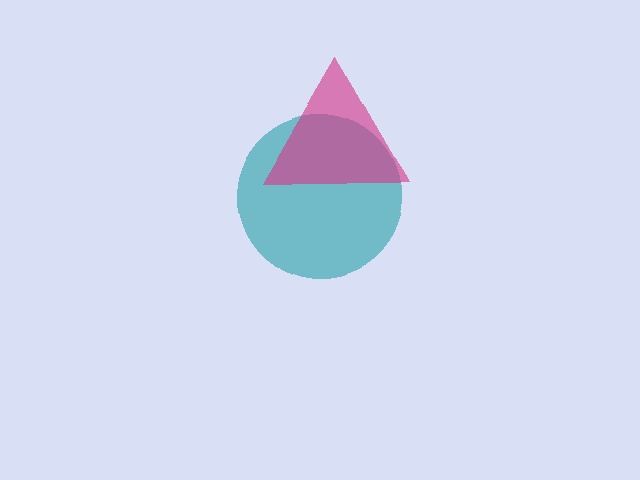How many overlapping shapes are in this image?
There are 2 overlapping shapes in the image.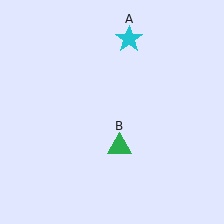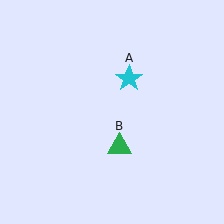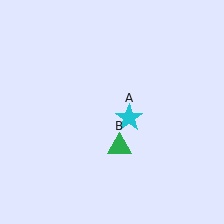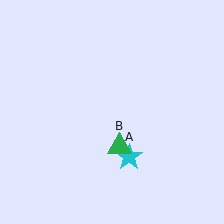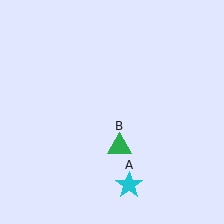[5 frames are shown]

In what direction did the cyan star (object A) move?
The cyan star (object A) moved down.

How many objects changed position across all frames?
1 object changed position: cyan star (object A).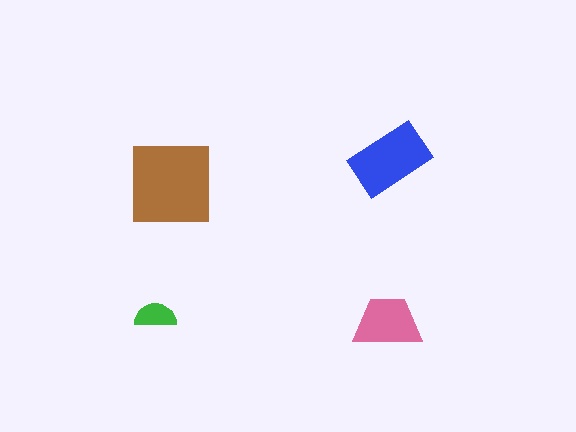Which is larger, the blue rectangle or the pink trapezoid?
The blue rectangle.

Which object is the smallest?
The green semicircle.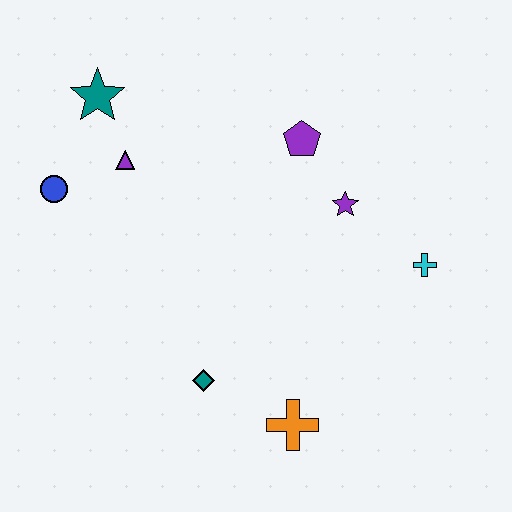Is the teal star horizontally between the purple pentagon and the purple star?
No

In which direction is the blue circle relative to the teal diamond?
The blue circle is above the teal diamond.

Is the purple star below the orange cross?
No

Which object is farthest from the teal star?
The orange cross is farthest from the teal star.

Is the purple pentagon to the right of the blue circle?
Yes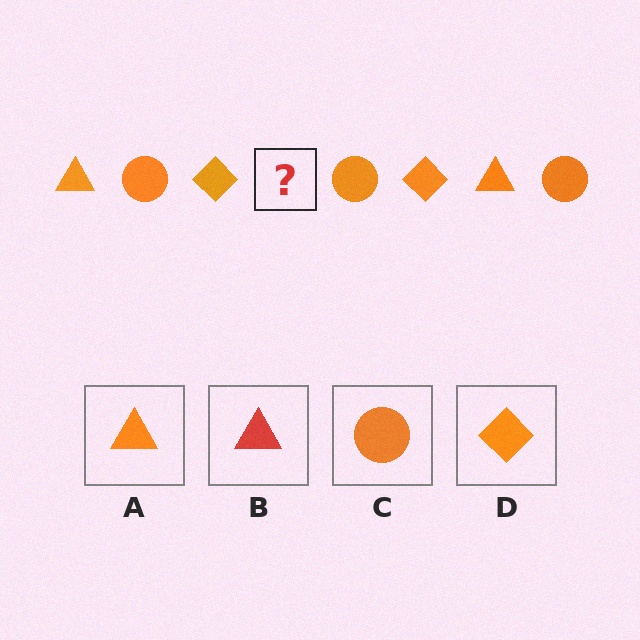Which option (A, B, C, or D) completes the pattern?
A.